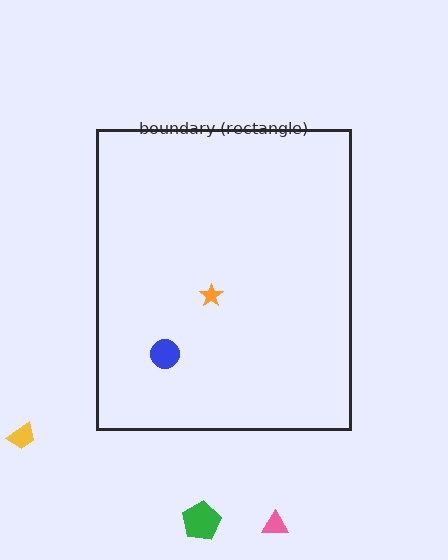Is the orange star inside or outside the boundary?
Inside.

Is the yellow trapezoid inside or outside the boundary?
Outside.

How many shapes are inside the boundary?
2 inside, 3 outside.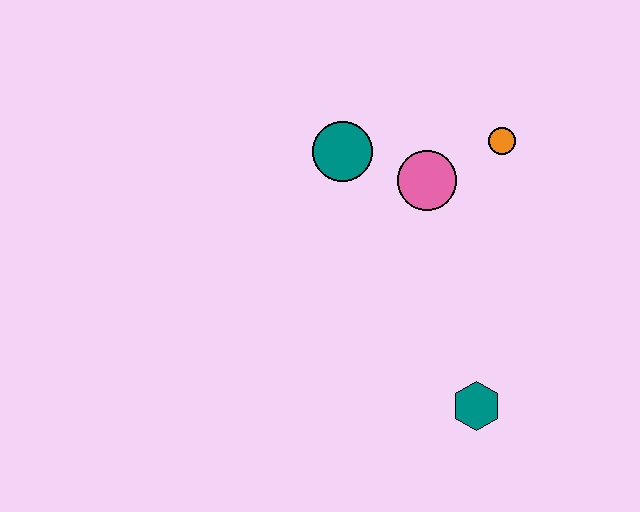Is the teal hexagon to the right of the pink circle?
Yes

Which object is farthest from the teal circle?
The teal hexagon is farthest from the teal circle.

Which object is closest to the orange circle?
The pink circle is closest to the orange circle.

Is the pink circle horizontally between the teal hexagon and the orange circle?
No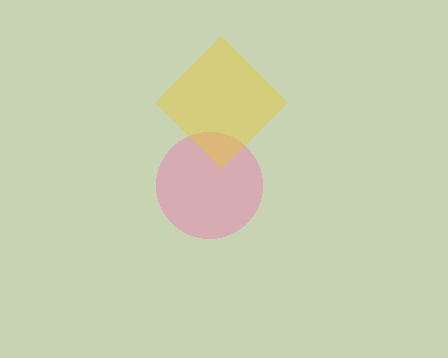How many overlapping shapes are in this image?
There are 2 overlapping shapes in the image.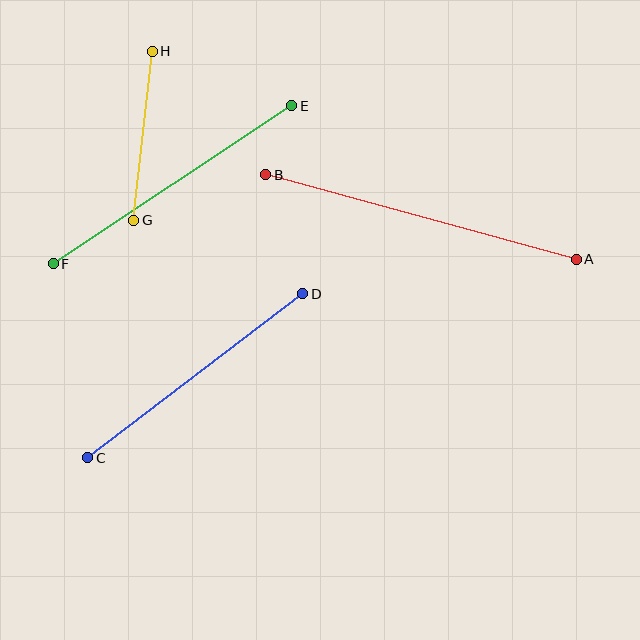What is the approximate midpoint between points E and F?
The midpoint is at approximately (172, 185) pixels.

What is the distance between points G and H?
The distance is approximately 170 pixels.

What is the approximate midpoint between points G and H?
The midpoint is at approximately (143, 136) pixels.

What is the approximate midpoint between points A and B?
The midpoint is at approximately (421, 217) pixels.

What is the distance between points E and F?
The distance is approximately 286 pixels.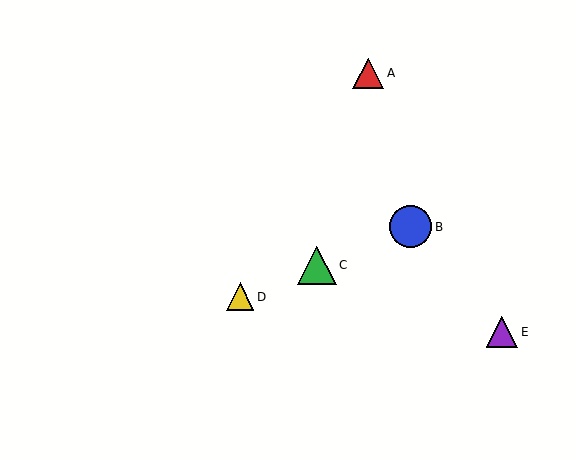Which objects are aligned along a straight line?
Objects B, C, D are aligned along a straight line.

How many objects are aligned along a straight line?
3 objects (B, C, D) are aligned along a straight line.